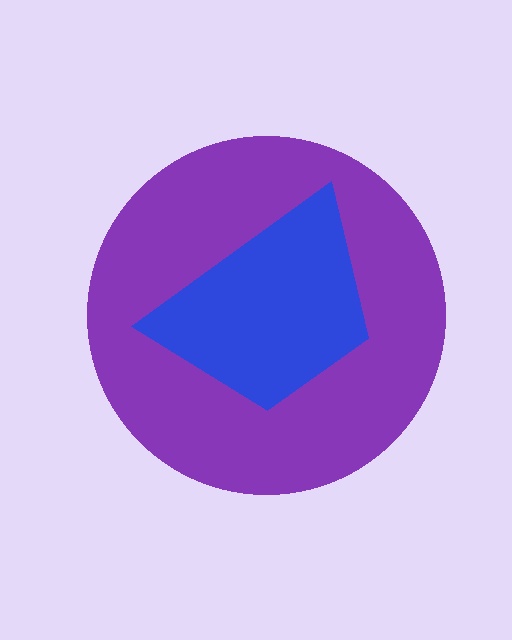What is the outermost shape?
The purple circle.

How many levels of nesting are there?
2.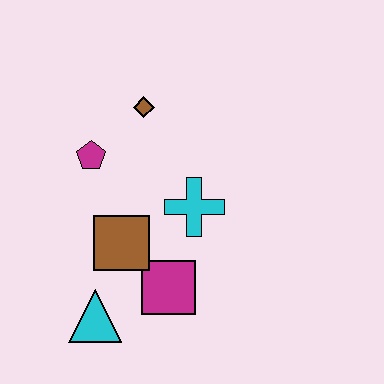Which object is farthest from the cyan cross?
The cyan triangle is farthest from the cyan cross.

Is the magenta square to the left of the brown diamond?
No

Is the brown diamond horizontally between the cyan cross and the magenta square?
No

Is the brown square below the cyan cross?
Yes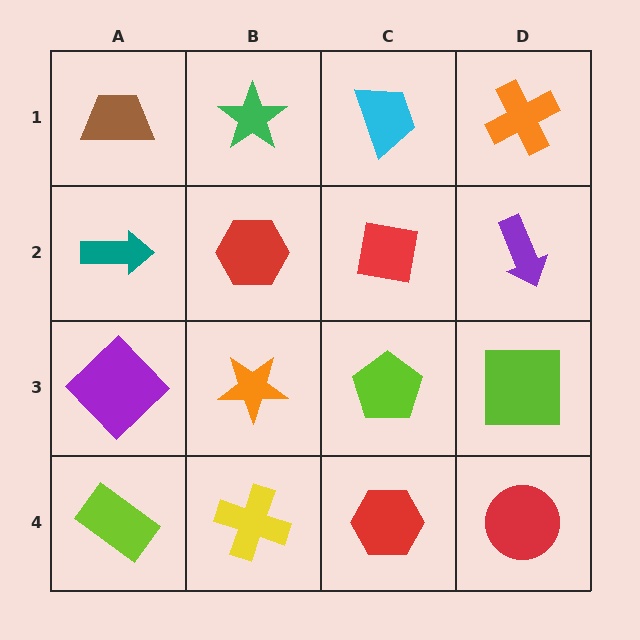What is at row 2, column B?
A red hexagon.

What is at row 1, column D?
An orange cross.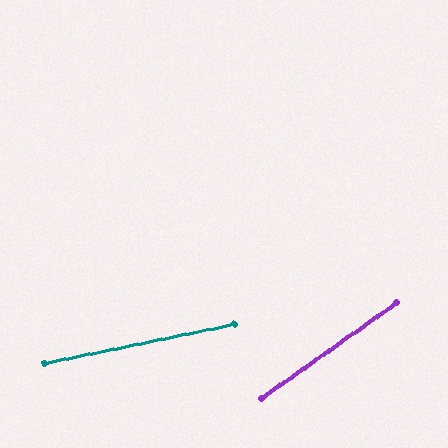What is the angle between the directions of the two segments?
Approximately 23 degrees.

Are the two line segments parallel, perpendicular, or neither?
Neither parallel nor perpendicular — they differ by about 23°.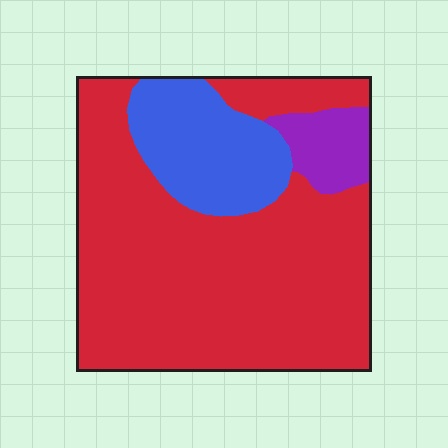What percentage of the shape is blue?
Blue takes up less than a quarter of the shape.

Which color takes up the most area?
Red, at roughly 75%.